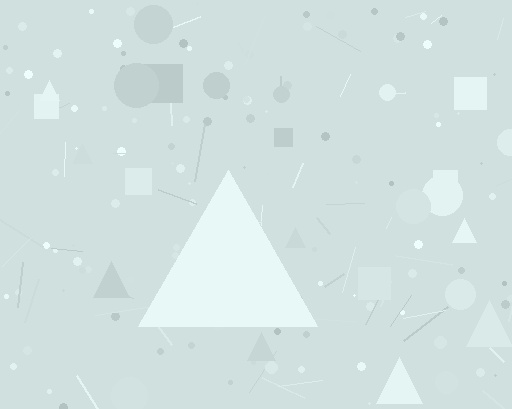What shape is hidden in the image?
A triangle is hidden in the image.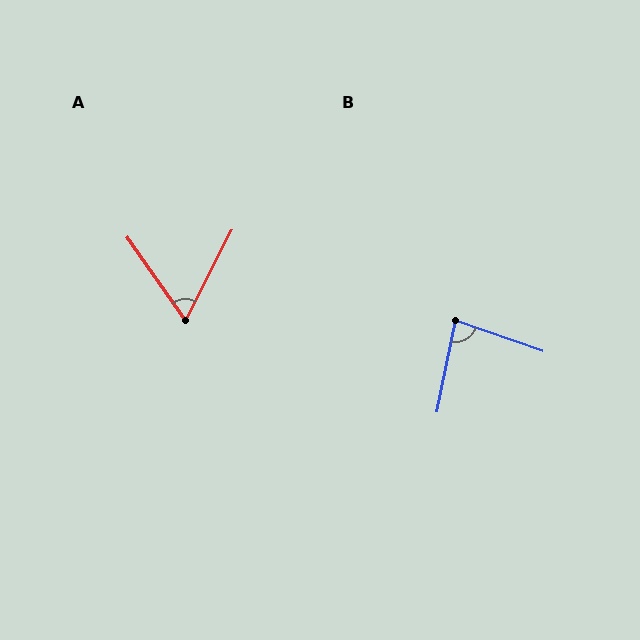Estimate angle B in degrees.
Approximately 82 degrees.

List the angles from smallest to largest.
A (63°), B (82°).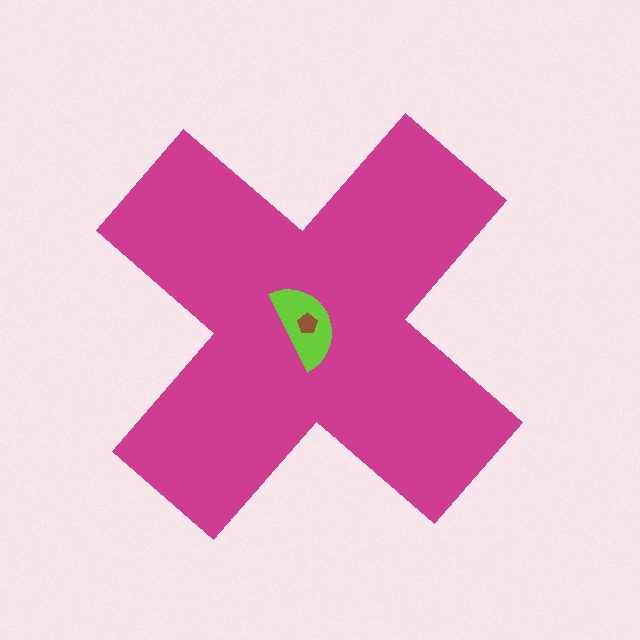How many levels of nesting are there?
3.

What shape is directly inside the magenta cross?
The lime semicircle.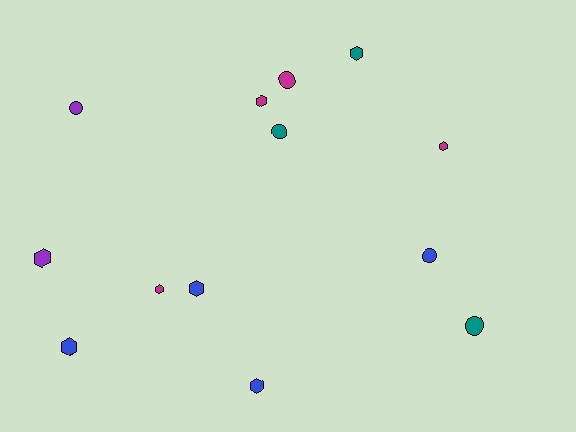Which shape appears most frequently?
Hexagon, with 8 objects.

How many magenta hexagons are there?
There are 3 magenta hexagons.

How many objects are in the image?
There are 13 objects.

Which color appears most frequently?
Magenta, with 4 objects.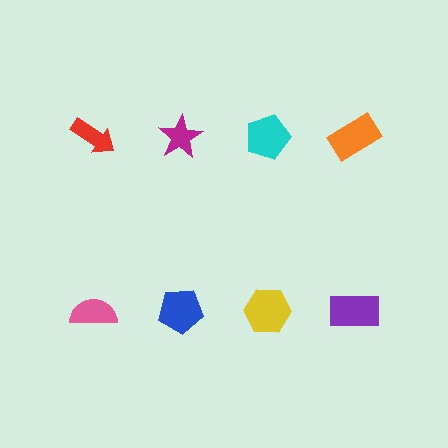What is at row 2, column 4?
A purple rectangle.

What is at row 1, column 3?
A cyan pentagon.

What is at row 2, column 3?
A yellow hexagon.